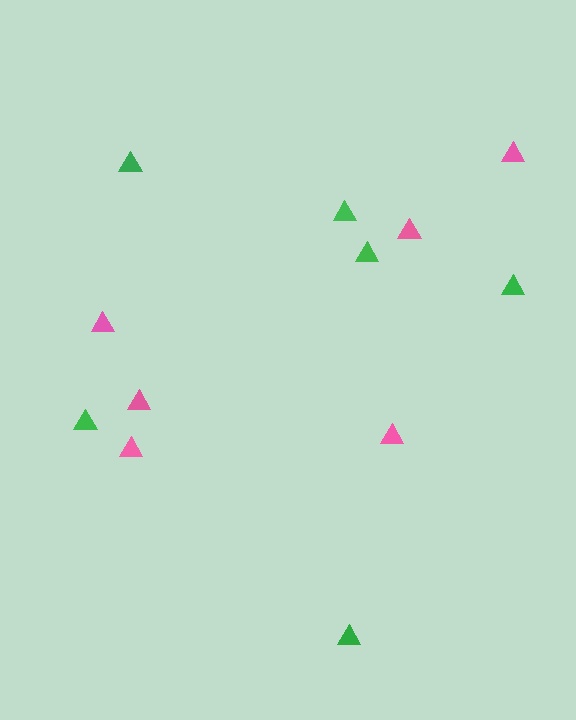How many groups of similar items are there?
There are 2 groups: one group of pink triangles (6) and one group of green triangles (6).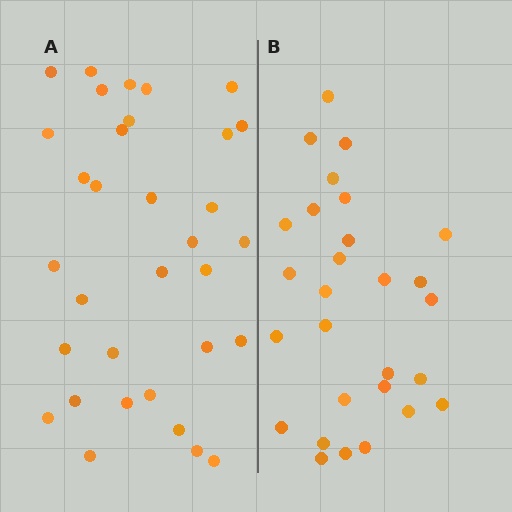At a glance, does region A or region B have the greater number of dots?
Region A (the left region) has more dots.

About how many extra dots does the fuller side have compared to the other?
Region A has about 5 more dots than region B.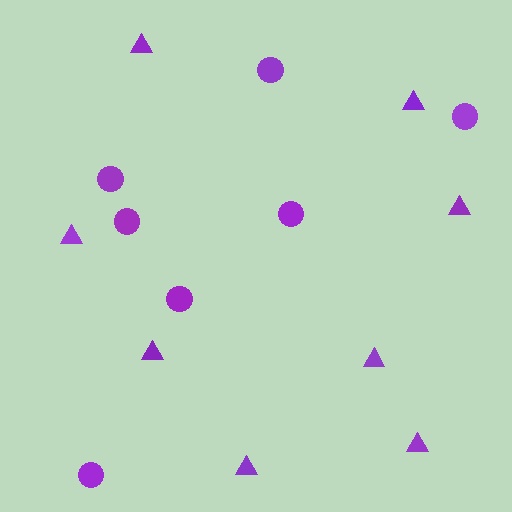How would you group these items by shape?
There are 2 groups: one group of circles (7) and one group of triangles (8).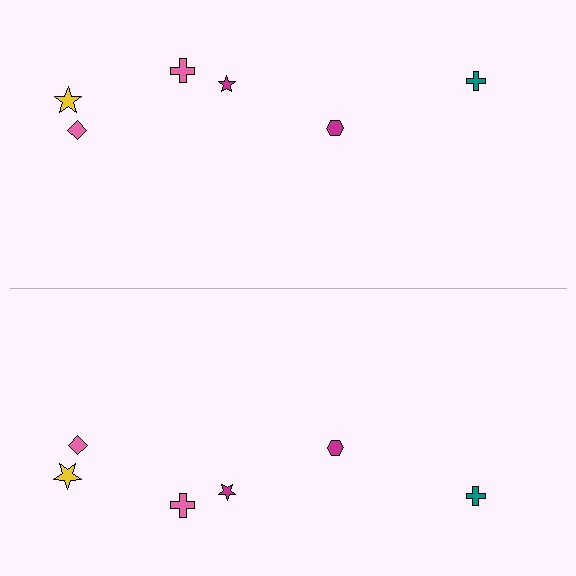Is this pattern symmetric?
Yes, this pattern has bilateral (reflection) symmetry.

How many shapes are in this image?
There are 12 shapes in this image.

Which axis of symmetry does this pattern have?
The pattern has a horizontal axis of symmetry running through the center of the image.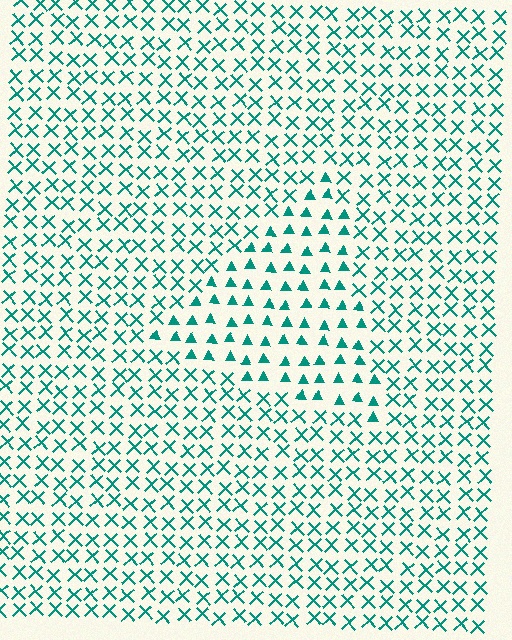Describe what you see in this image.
The image is filled with small teal elements arranged in a uniform grid. A triangle-shaped region contains triangles, while the surrounding area contains X marks. The boundary is defined purely by the change in element shape.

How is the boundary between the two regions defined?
The boundary is defined by a change in element shape: triangles inside vs. X marks outside. All elements share the same color and spacing.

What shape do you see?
I see a triangle.